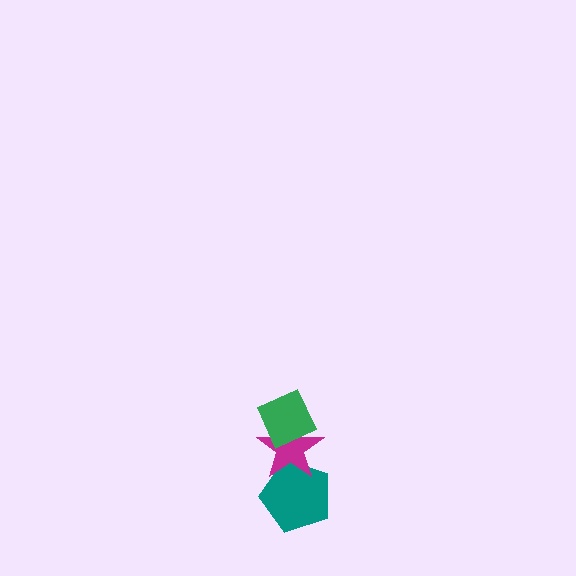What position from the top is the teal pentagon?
The teal pentagon is 3rd from the top.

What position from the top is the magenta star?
The magenta star is 2nd from the top.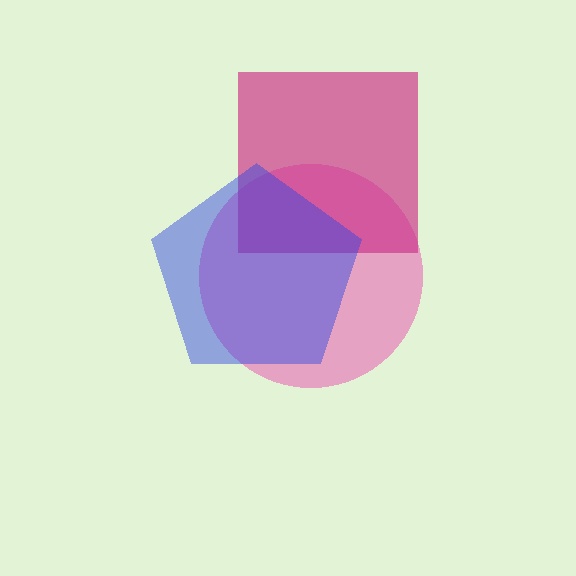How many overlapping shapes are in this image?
There are 3 overlapping shapes in the image.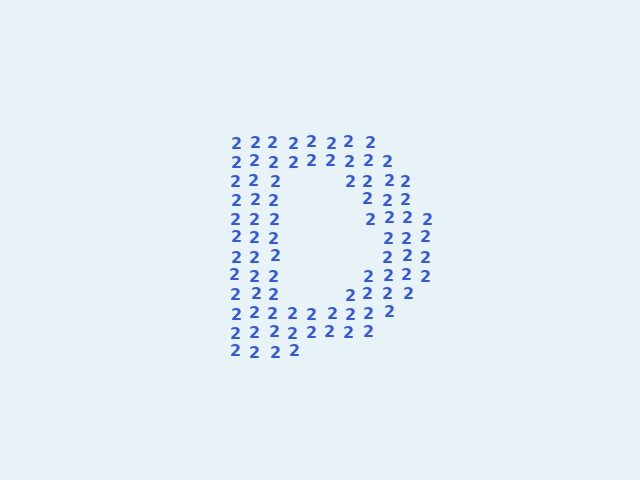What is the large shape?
The large shape is the letter D.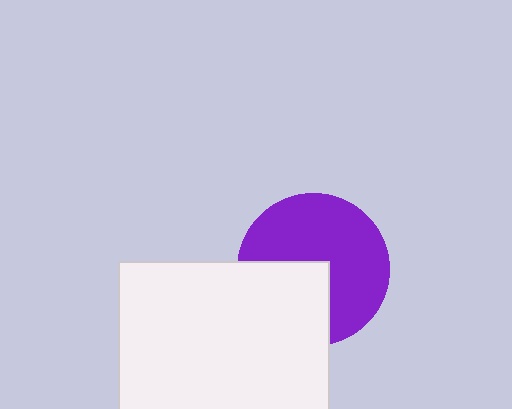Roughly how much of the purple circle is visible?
About half of it is visible (roughly 64%).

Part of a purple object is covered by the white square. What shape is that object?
It is a circle.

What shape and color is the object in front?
The object in front is a white square.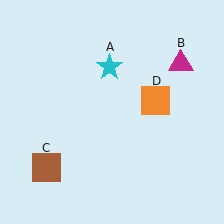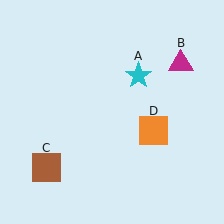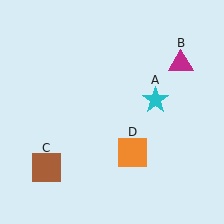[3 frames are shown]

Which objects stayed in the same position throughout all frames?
Magenta triangle (object B) and brown square (object C) remained stationary.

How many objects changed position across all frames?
2 objects changed position: cyan star (object A), orange square (object D).